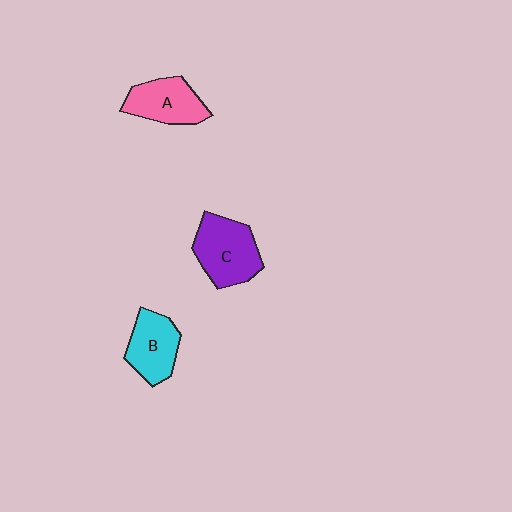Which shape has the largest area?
Shape C (purple).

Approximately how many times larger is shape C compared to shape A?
Approximately 1.2 times.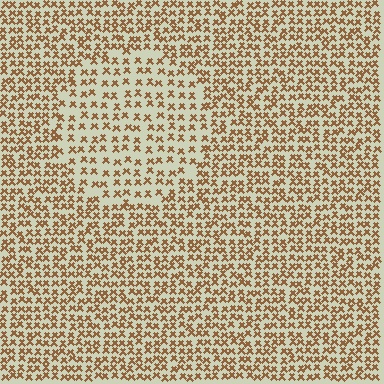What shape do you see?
I see a circle.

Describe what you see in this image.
The image contains small brown elements arranged at two different densities. A circle-shaped region is visible where the elements are less densely packed than the surrounding area.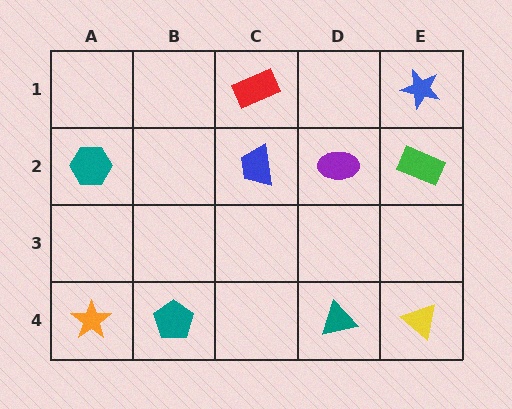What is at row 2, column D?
A purple ellipse.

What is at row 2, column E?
A green rectangle.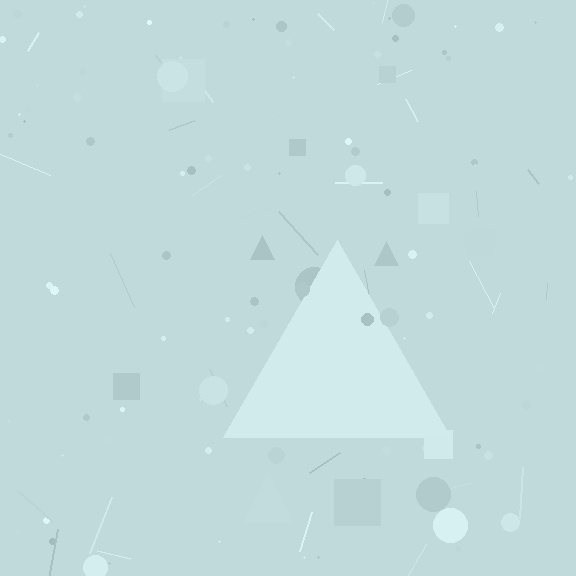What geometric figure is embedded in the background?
A triangle is embedded in the background.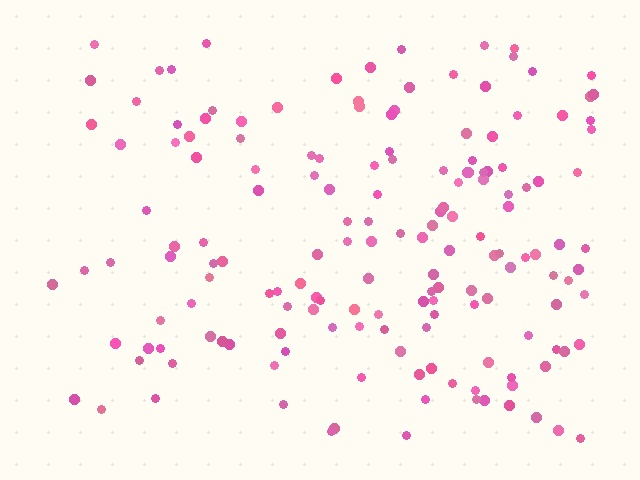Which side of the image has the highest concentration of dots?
The right.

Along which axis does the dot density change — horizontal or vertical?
Horizontal.